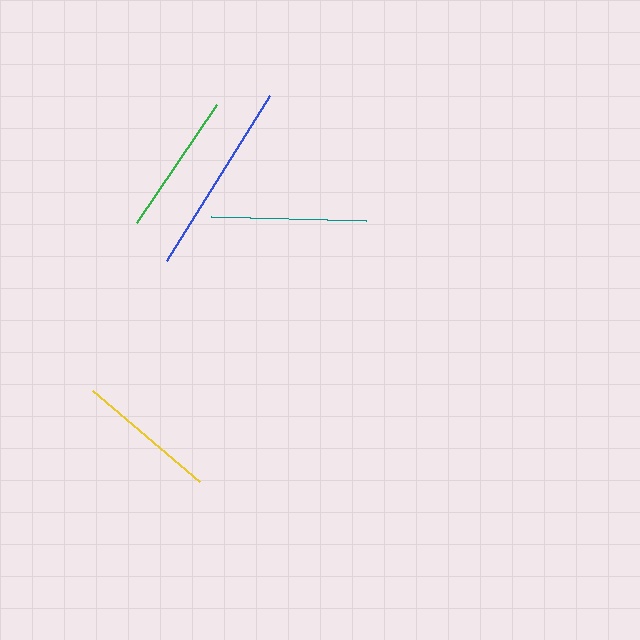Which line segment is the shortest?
The yellow line is the shortest at approximately 140 pixels.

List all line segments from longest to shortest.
From longest to shortest: blue, teal, green, yellow.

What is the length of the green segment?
The green segment is approximately 143 pixels long.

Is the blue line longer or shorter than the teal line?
The blue line is longer than the teal line.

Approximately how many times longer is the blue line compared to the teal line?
The blue line is approximately 1.3 times the length of the teal line.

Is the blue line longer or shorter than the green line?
The blue line is longer than the green line.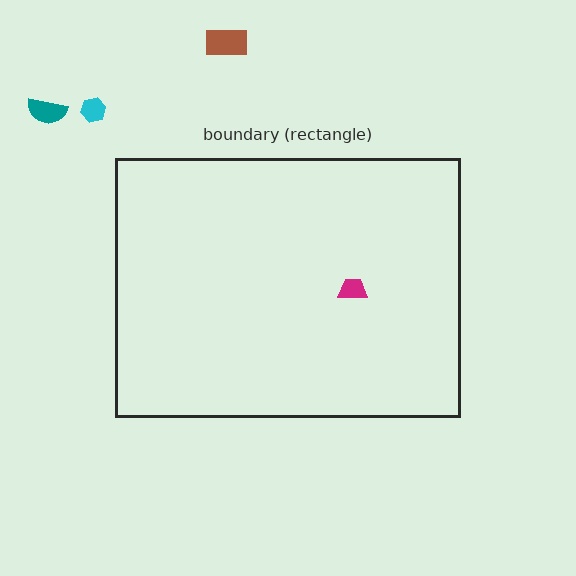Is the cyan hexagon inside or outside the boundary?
Outside.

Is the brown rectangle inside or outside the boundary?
Outside.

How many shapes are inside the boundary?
1 inside, 3 outside.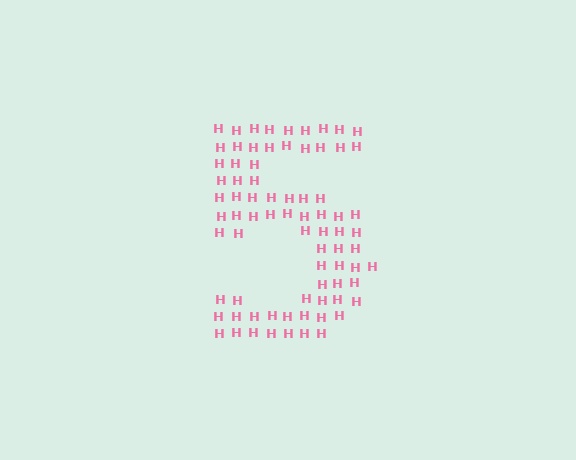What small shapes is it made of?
It is made of small letter H's.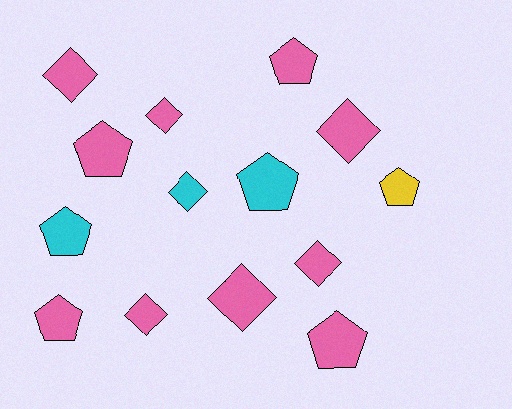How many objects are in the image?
There are 14 objects.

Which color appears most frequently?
Pink, with 10 objects.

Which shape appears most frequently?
Diamond, with 7 objects.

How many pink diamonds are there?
There are 6 pink diamonds.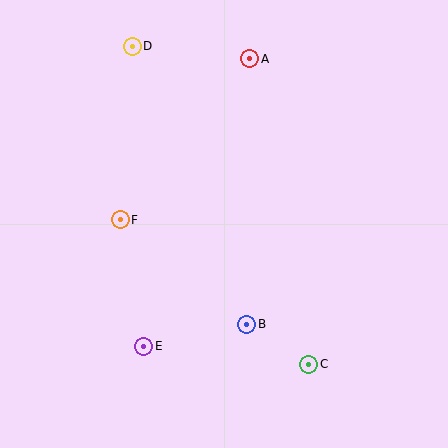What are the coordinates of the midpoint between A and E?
The midpoint between A and E is at (197, 203).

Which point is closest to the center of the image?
Point B at (247, 324) is closest to the center.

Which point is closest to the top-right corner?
Point A is closest to the top-right corner.